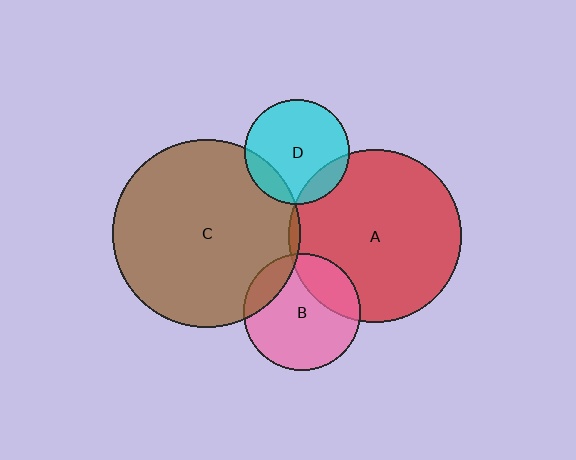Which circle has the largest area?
Circle C (brown).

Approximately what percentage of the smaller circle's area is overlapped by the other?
Approximately 15%.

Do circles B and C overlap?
Yes.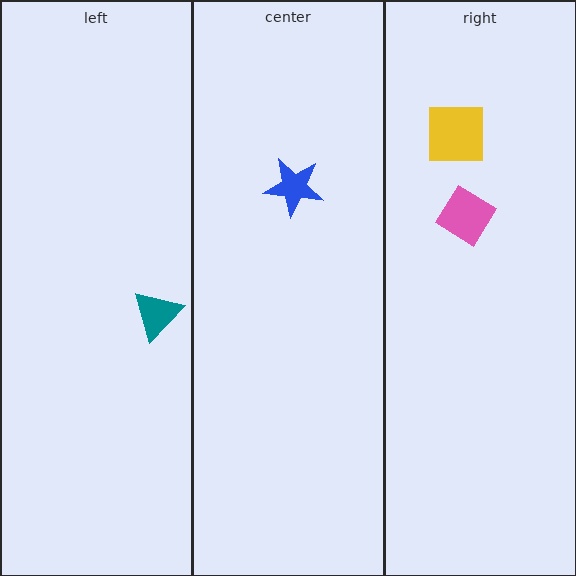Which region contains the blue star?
The center region.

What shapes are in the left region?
The teal triangle.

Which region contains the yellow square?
The right region.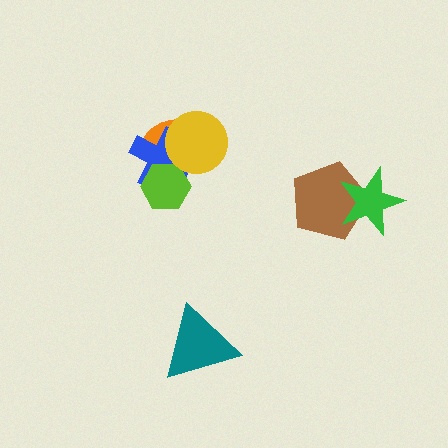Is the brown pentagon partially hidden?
Yes, it is partially covered by another shape.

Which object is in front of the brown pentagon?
The green star is in front of the brown pentagon.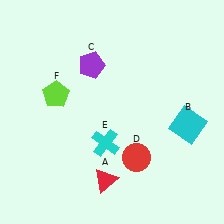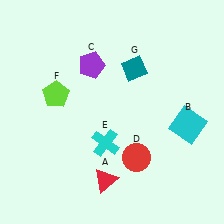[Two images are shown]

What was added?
A teal diamond (G) was added in Image 2.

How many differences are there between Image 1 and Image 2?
There is 1 difference between the two images.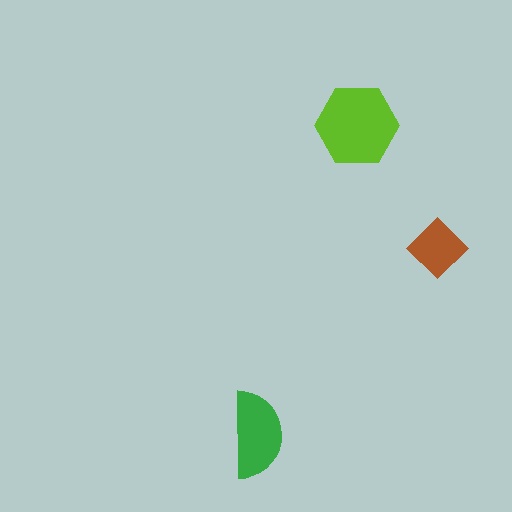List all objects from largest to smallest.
The lime hexagon, the green semicircle, the brown diamond.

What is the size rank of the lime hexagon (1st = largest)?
1st.